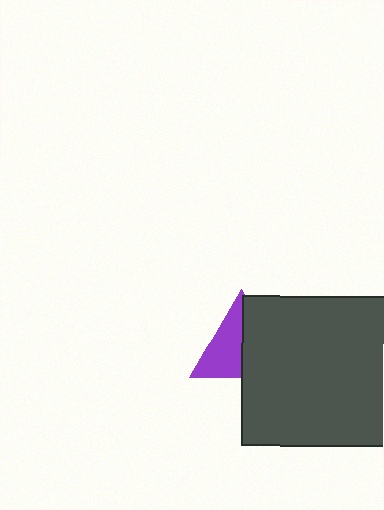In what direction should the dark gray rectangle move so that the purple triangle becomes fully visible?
The dark gray rectangle should move right. That is the shortest direction to clear the overlap and leave the purple triangle fully visible.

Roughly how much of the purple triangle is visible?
About half of it is visible (roughly 50%).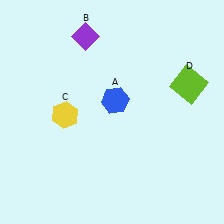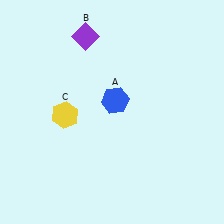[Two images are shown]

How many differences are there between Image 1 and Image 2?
There is 1 difference between the two images.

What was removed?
The lime square (D) was removed in Image 2.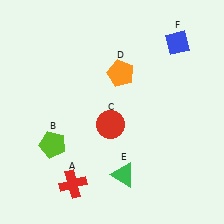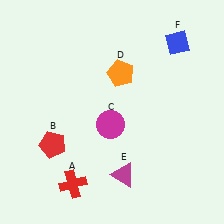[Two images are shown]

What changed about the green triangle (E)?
In Image 1, E is green. In Image 2, it changed to magenta.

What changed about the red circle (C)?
In Image 1, C is red. In Image 2, it changed to magenta.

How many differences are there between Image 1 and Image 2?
There are 3 differences between the two images.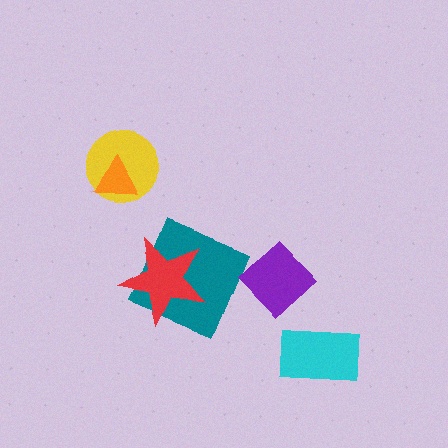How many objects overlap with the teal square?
1 object overlaps with the teal square.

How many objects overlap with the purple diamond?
0 objects overlap with the purple diamond.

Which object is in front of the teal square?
The red star is in front of the teal square.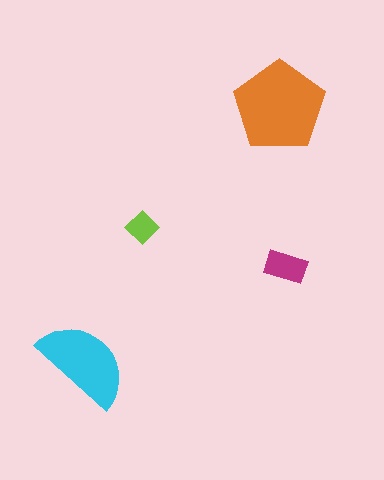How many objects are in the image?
There are 4 objects in the image.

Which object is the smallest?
The lime diamond.